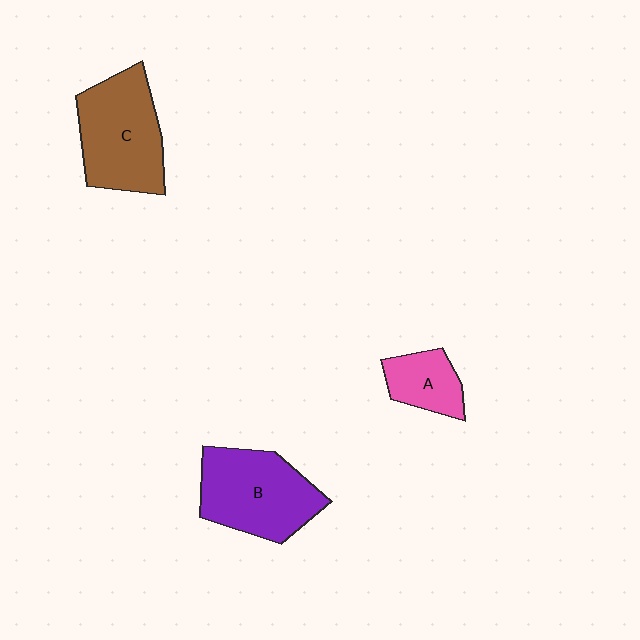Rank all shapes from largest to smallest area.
From largest to smallest: C (brown), B (purple), A (pink).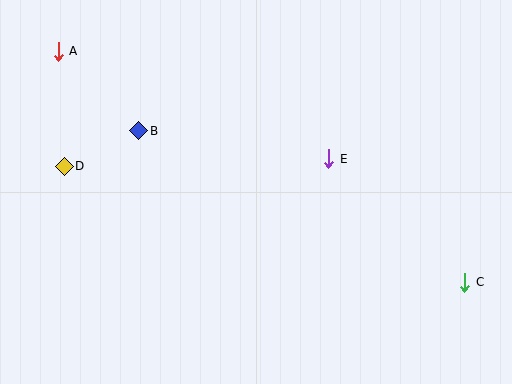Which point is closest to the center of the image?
Point E at (329, 159) is closest to the center.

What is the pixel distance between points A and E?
The distance between A and E is 291 pixels.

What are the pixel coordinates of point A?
Point A is at (58, 51).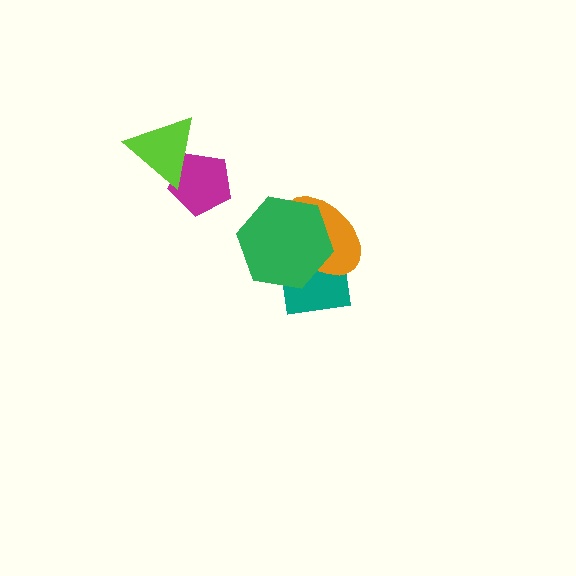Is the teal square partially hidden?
Yes, it is partially covered by another shape.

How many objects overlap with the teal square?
2 objects overlap with the teal square.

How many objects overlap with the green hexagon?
2 objects overlap with the green hexagon.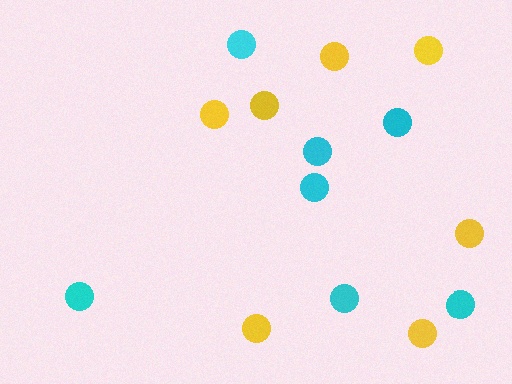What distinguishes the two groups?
There are 2 groups: one group of yellow circles (7) and one group of cyan circles (7).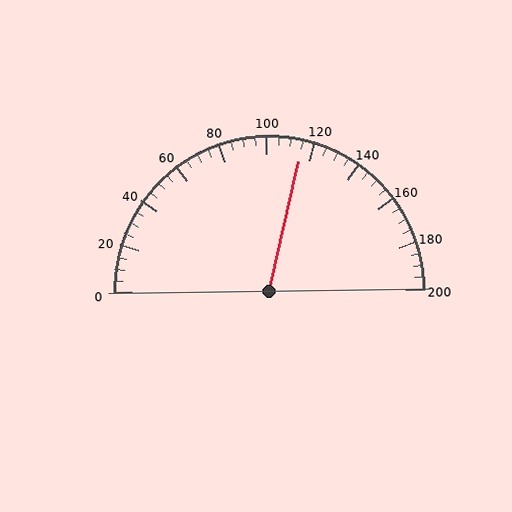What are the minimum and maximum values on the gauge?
The gauge ranges from 0 to 200.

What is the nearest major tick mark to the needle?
The nearest major tick mark is 120.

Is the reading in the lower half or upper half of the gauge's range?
The reading is in the upper half of the range (0 to 200).